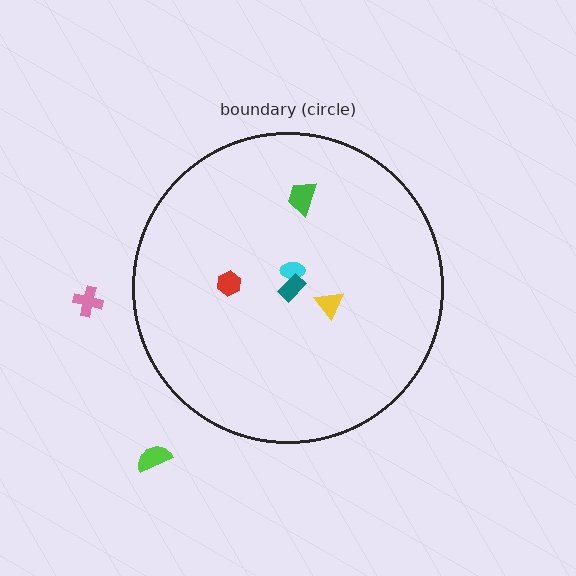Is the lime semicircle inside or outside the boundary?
Outside.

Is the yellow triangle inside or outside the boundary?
Inside.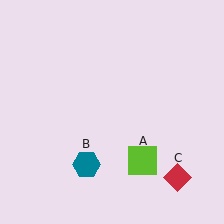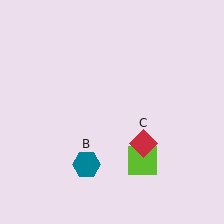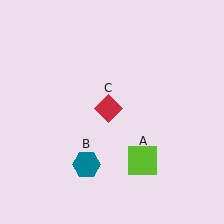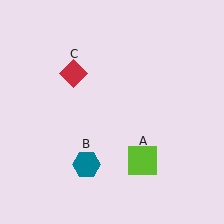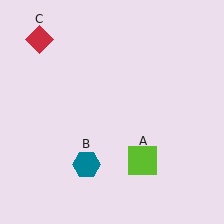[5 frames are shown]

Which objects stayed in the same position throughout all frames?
Lime square (object A) and teal hexagon (object B) remained stationary.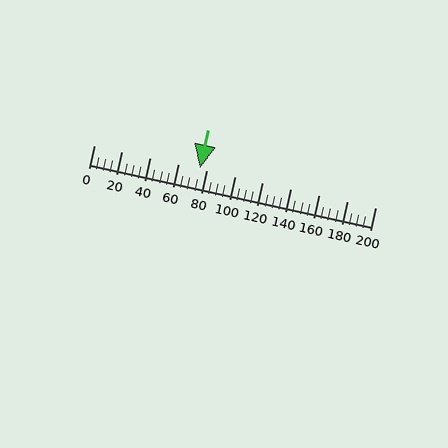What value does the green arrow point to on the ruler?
The green arrow points to approximately 75.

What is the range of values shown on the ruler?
The ruler shows values from 0 to 200.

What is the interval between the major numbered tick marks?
The major tick marks are spaced 20 units apart.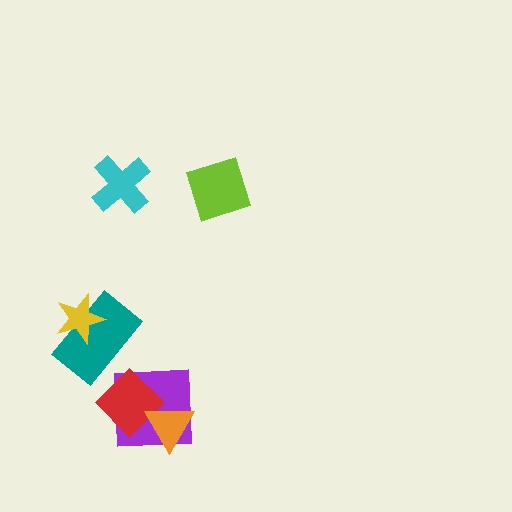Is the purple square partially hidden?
Yes, it is partially covered by another shape.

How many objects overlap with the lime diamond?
0 objects overlap with the lime diamond.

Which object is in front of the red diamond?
The orange triangle is in front of the red diamond.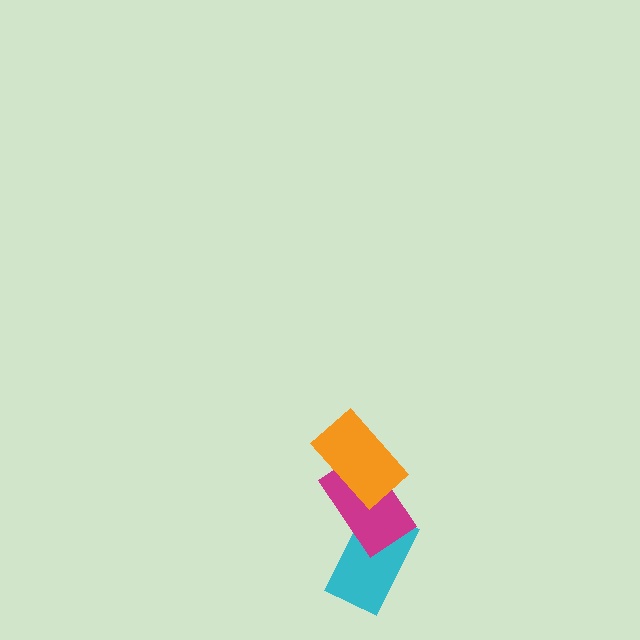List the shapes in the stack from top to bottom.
From top to bottom: the orange rectangle, the magenta rectangle, the cyan rectangle.